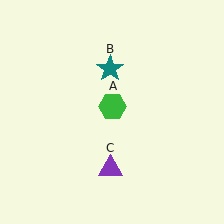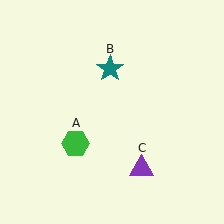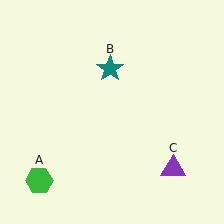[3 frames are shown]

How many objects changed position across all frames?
2 objects changed position: green hexagon (object A), purple triangle (object C).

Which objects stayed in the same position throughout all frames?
Teal star (object B) remained stationary.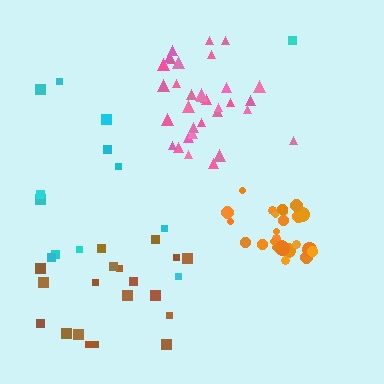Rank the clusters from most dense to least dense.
orange, pink, brown, cyan.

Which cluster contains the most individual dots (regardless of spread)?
Pink (34).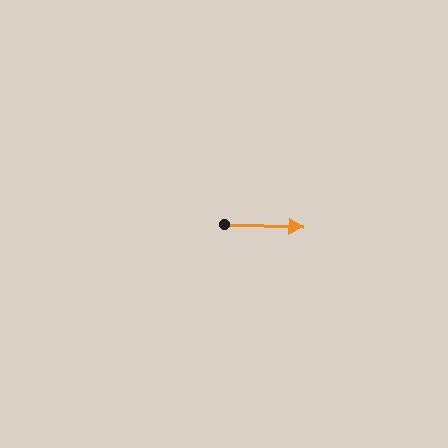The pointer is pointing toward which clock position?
Roughly 3 o'clock.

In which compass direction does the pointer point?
East.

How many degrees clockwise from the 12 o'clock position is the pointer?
Approximately 92 degrees.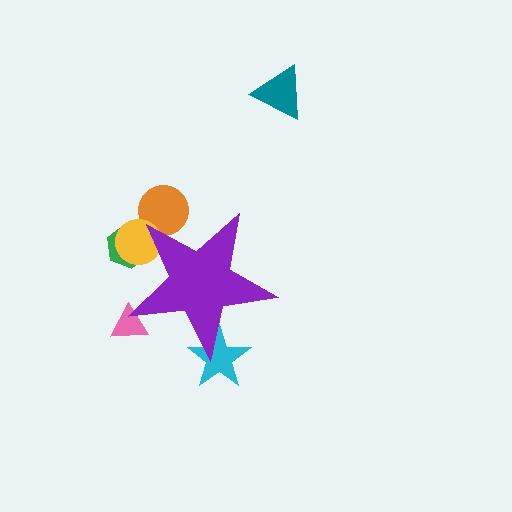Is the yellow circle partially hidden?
Yes, the yellow circle is partially hidden behind the purple star.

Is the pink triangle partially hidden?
Yes, the pink triangle is partially hidden behind the purple star.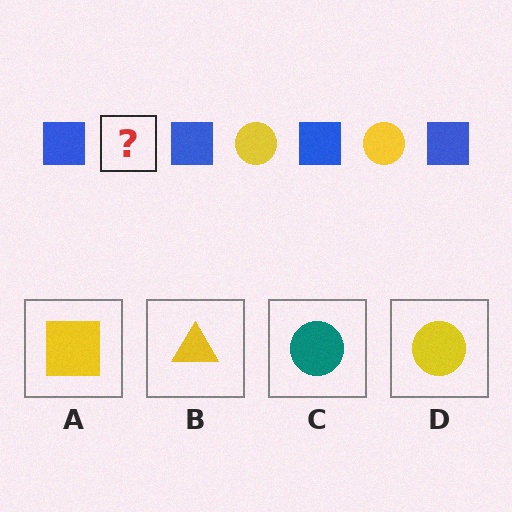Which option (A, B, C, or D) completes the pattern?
D.